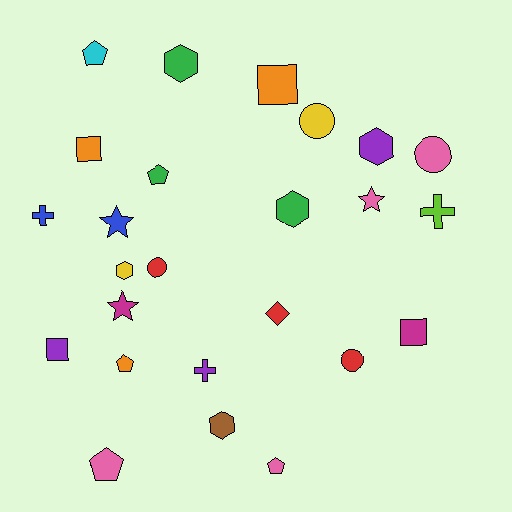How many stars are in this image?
There are 3 stars.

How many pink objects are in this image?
There are 4 pink objects.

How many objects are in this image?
There are 25 objects.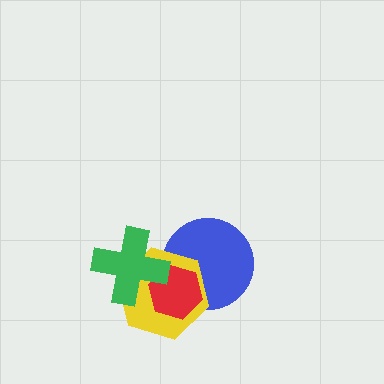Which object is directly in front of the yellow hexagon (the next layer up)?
The red hexagon is directly in front of the yellow hexagon.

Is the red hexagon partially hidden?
Yes, it is partially covered by another shape.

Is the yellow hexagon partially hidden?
Yes, it is partially covered by another shape.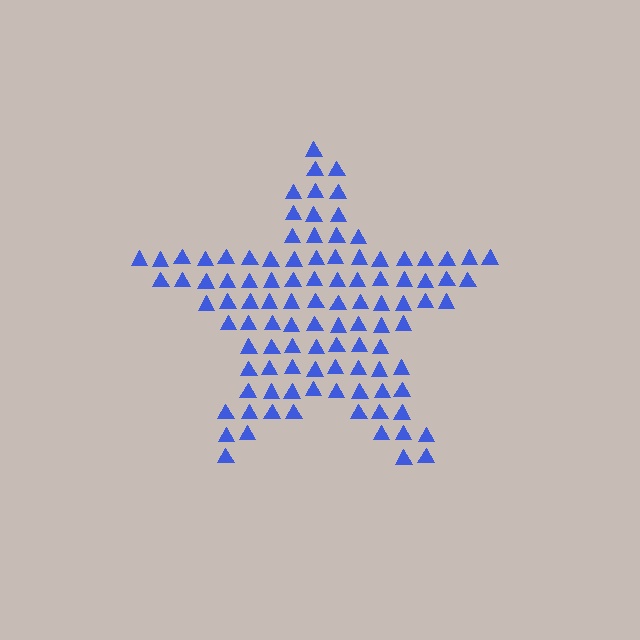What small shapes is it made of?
It is made of small triangles.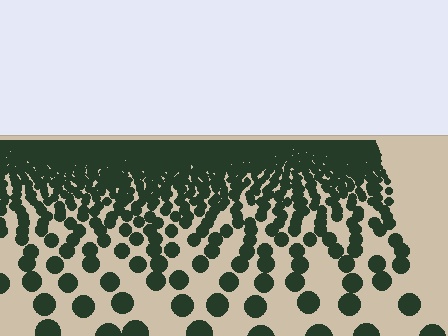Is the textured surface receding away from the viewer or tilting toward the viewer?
The surface is receding away from the viewer. Texture elements get smaller and denser toward the top.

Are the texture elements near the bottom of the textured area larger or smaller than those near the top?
Larger. Near the bottom, elements are closer to the viewer and appear at a bigger on-screen size.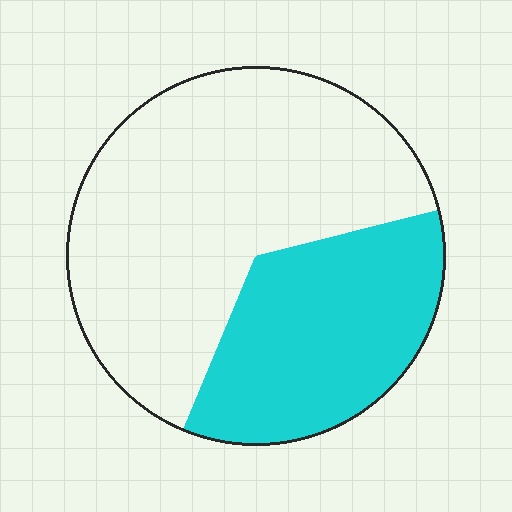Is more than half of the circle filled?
No.